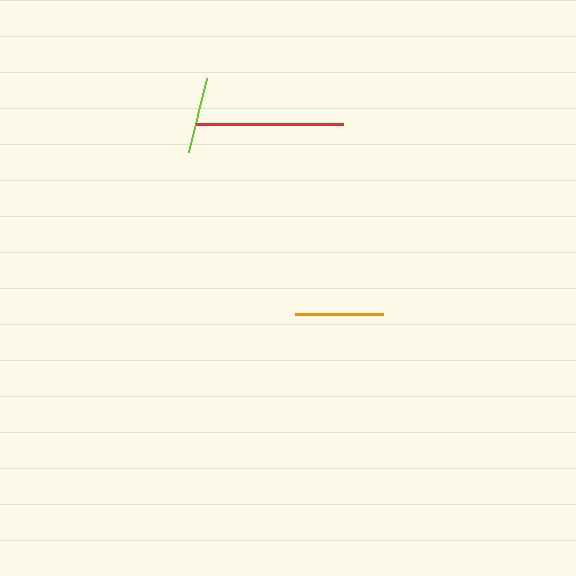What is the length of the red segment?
The red segment is approximately 148 pixels long.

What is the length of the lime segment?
The lime segment is approximately 77 pixels long.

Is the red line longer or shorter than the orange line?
The red line is longer than the orange line.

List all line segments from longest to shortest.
From longest to shortest: red, orange, lime.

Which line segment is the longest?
The red line is the longest at approximately 148 pixels.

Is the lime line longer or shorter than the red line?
The red line is longer than the lime line.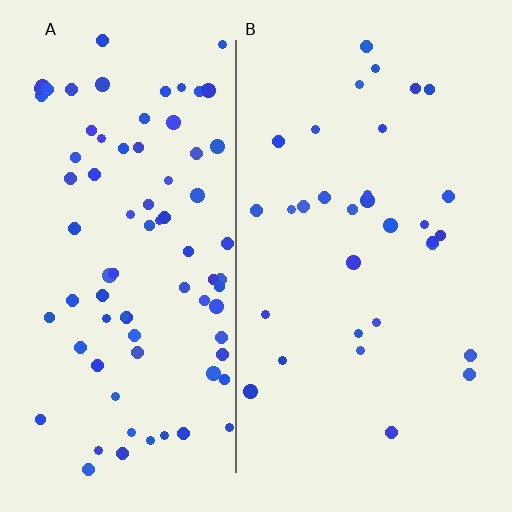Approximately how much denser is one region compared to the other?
Approximately 2.6× — region A over region B.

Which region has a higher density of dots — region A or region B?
A (the left).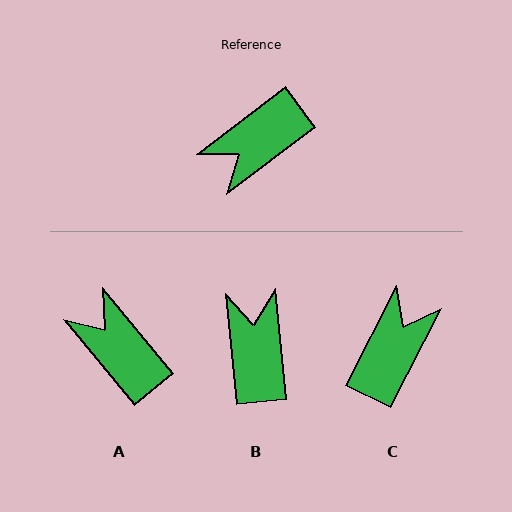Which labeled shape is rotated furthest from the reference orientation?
C, about 154 degrees away.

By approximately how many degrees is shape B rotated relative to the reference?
Approximately 121 degrees clockwise.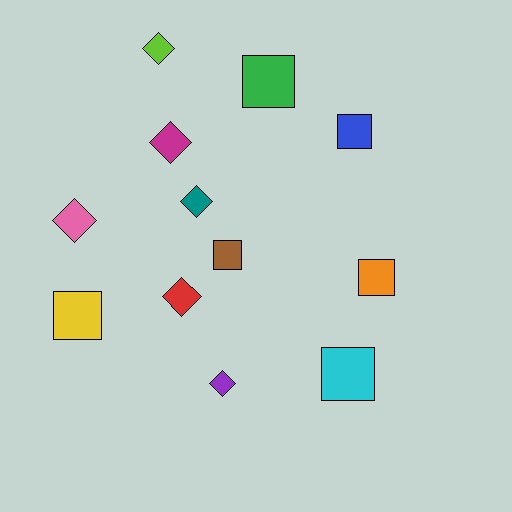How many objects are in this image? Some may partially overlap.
There are 12 objects.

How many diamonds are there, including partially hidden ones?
There are 6 diamonds.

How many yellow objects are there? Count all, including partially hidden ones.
There is 1 yellow object.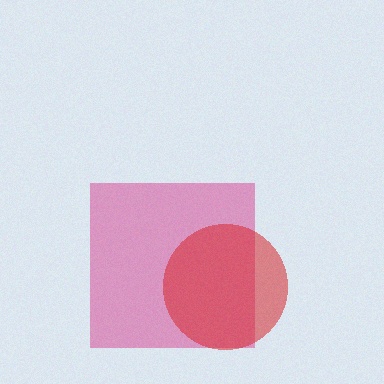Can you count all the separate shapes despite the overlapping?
Yes, there are 2 separate shapes.